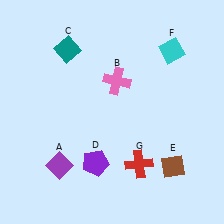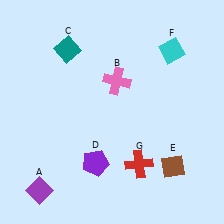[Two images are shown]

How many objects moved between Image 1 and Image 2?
1 object moved between the two images.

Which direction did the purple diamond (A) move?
The purple diamond (A) moved down.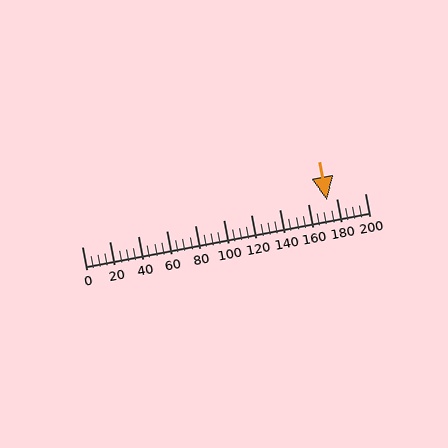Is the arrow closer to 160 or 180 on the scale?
The arrow is closer to 180.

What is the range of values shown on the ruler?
The ruler shows values from 0 to 200.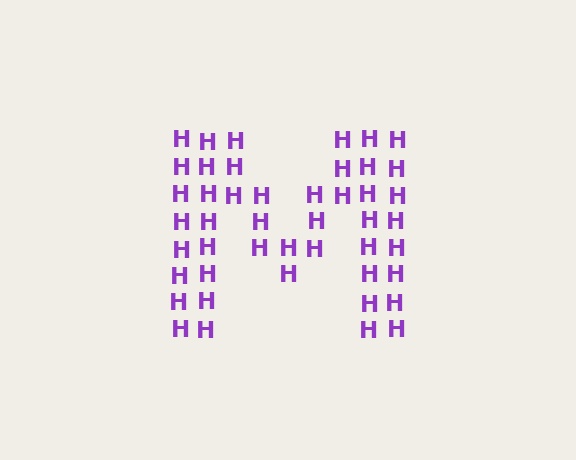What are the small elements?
The small elements are letter H's.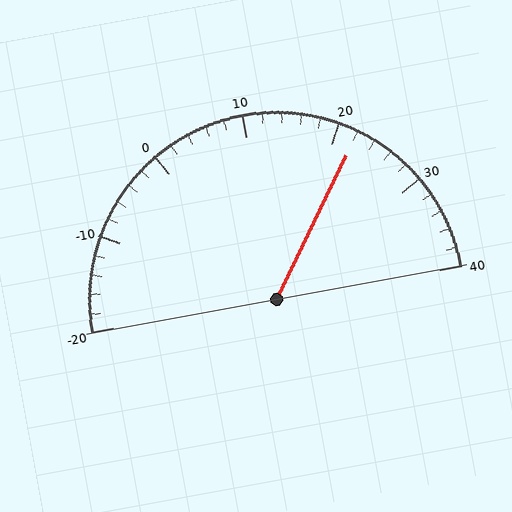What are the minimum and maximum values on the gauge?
The gauge ranges from -20 to 40.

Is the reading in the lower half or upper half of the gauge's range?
The reading is in the upper half of the range (-20 to 40).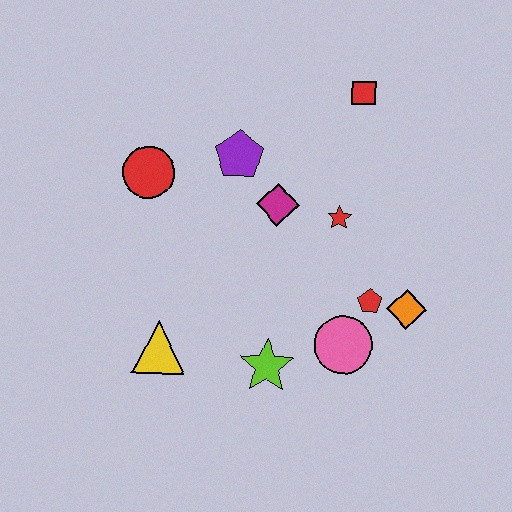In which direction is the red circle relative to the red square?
The red circle is to the left of the red square.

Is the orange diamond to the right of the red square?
Yes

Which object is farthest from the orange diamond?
The red circle is farthest from the orange diamond.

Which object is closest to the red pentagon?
The orange diamond is closest to the red pentagon.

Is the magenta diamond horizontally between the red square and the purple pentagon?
Yes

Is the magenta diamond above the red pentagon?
Yes